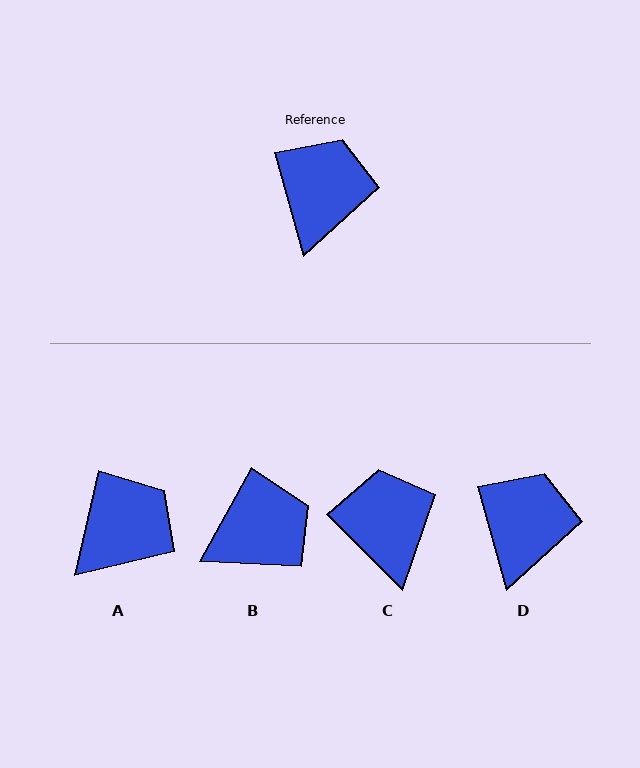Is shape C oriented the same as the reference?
No, it is off by about 29 degrees.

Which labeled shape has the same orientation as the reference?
D.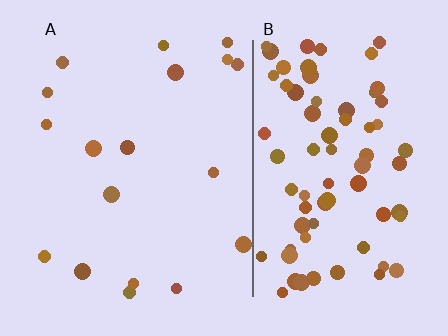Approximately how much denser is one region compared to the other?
Approximately 4.2× — region B over region A.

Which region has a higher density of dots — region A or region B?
B (the right).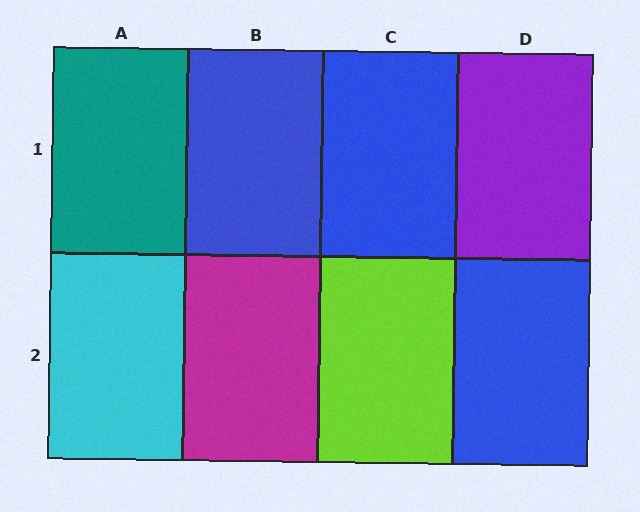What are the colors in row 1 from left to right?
Teal, blue, blue, purple.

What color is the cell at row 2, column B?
Magenta.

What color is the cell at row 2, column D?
Blue.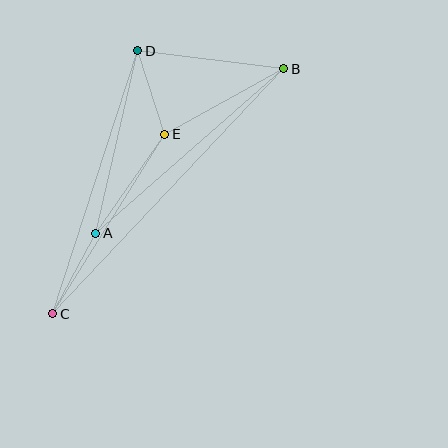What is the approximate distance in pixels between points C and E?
The distance between C and E is approximately 212 pixels.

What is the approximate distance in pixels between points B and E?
The distance between B and E is approximately 136 pixels.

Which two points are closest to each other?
Points D and E are closest to each other.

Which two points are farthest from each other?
Points B and C are farthest from each other.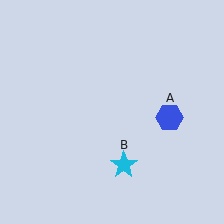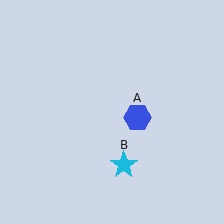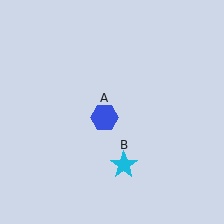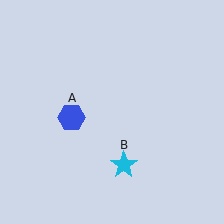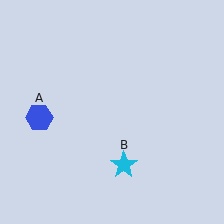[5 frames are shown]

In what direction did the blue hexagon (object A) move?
The blue hexagon (object A) moved left.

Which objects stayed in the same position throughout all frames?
Cyan star (object B) remained stationary.